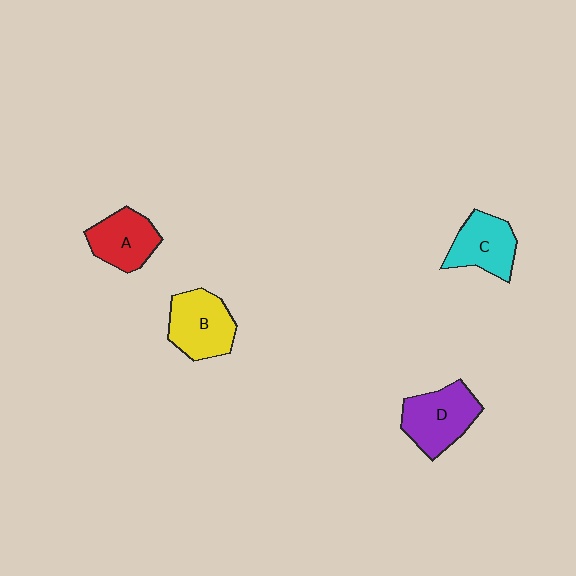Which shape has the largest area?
Shape D (purple).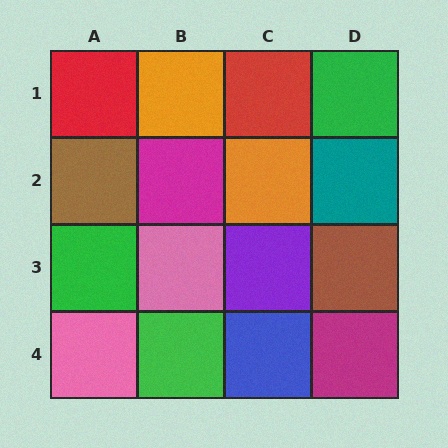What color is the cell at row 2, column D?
Teal.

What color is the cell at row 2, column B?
Magenta.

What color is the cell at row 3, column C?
Purple.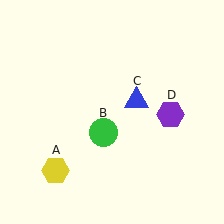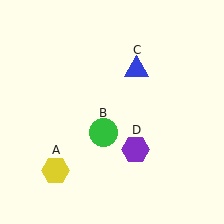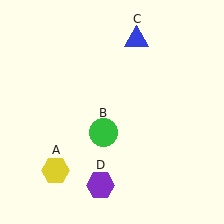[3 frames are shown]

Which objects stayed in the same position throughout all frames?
Yellow hexagon (object A) and green circle (object B) remained stationary.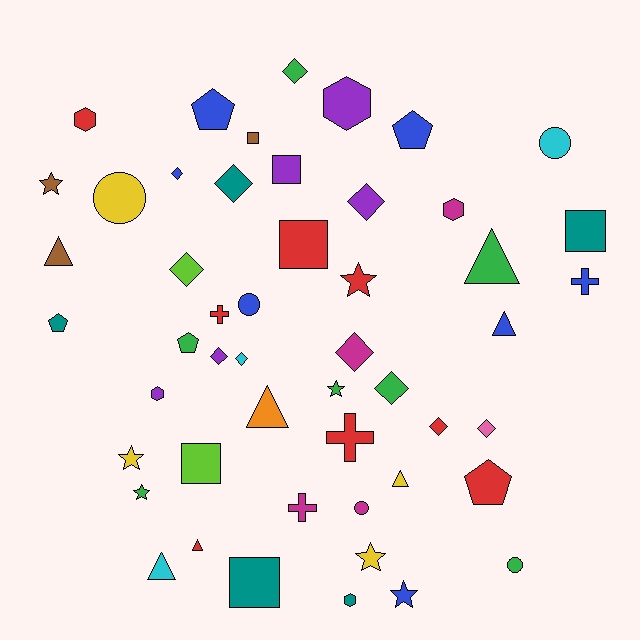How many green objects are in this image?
There are 7 green objects.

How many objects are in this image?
There are 50 objects.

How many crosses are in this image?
There are 4 crosses.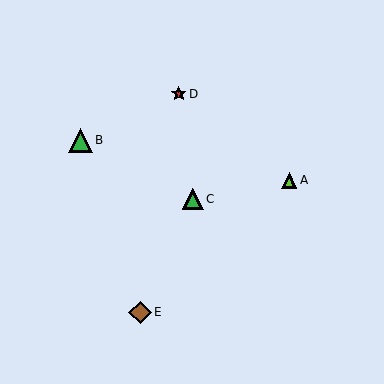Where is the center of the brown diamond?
The center of the brown diamond is at (140, 312).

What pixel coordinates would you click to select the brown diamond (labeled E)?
Click at (140, 312) to select the brown diamond E.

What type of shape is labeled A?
Shape A is a lime triangle.